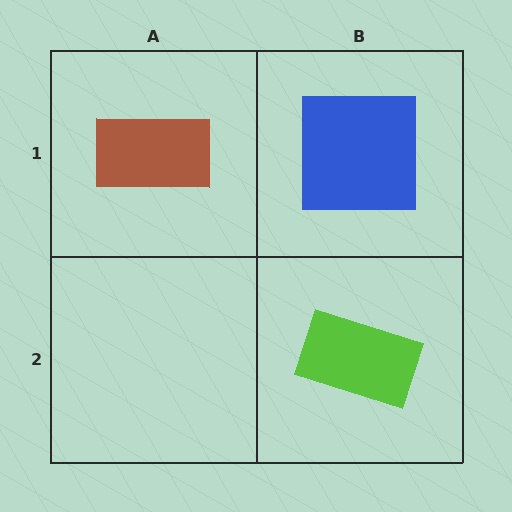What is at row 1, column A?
A brown rectangle.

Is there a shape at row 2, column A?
No, that cell is empty.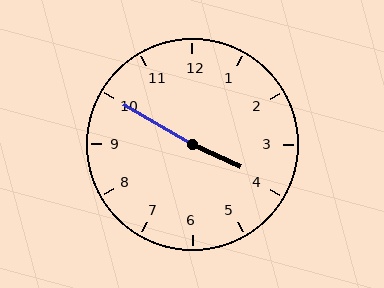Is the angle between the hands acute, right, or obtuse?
It is obtuse.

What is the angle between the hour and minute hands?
Approximately 175 degrees.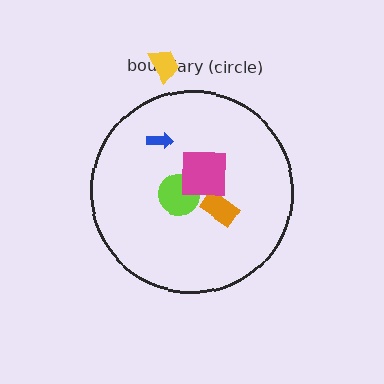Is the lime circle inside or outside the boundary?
Inside.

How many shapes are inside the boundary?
4 inside, 1 outside.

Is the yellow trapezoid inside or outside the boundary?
Outside.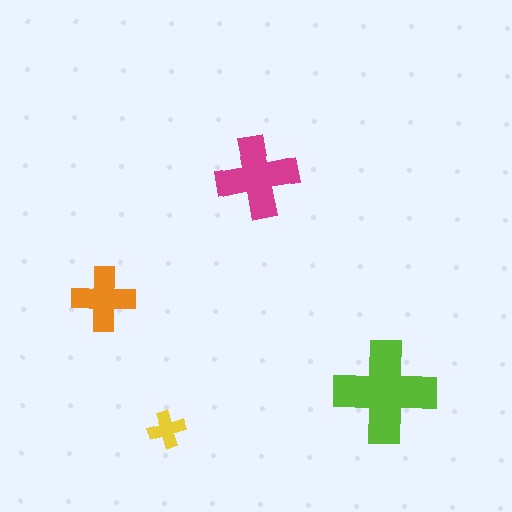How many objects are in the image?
There are 4 objects in the image.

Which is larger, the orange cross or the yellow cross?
The orange one.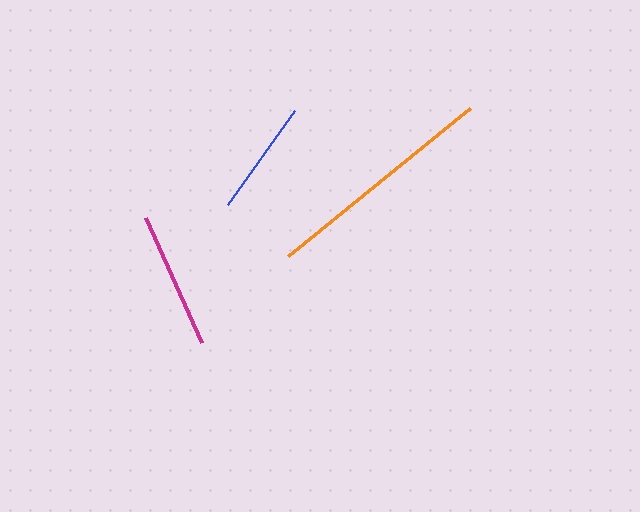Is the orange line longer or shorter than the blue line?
The orange line is longer than the blue line.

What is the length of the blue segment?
The blue segment is approximately 115 pixels long.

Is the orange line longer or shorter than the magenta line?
The orange line is longer than the magenta line.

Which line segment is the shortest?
The blue line is the shortest at approximately 115 pixels.